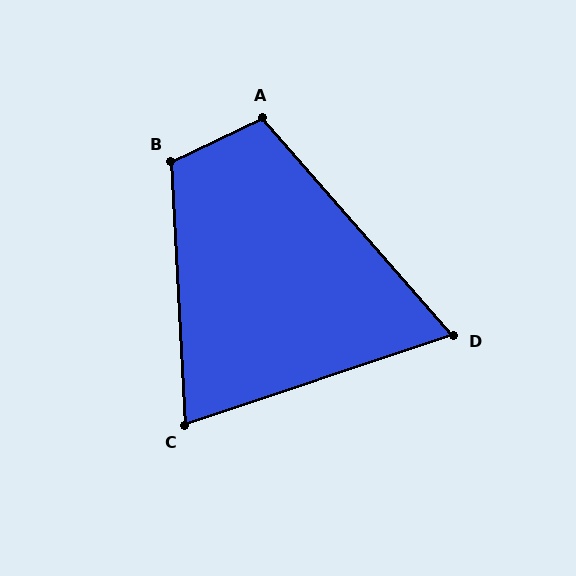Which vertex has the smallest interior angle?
D, at approximately 67 degrees.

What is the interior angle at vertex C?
Approximately 74 degrees (acute).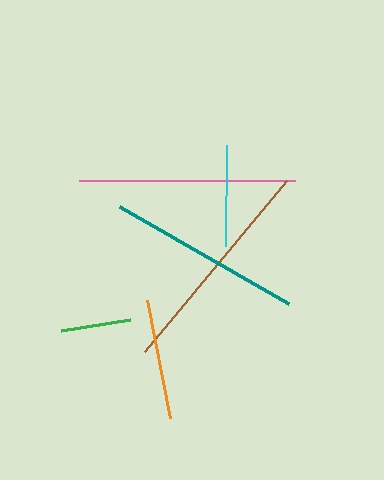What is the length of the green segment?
The green segment is approximately 70 pixels long.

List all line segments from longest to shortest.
From longest to shortest: brown, pink, teal, orange, cyan, green.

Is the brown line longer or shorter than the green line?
The brown line is longer than the green line.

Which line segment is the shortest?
The green line is the shortest at approximately 70 pixels.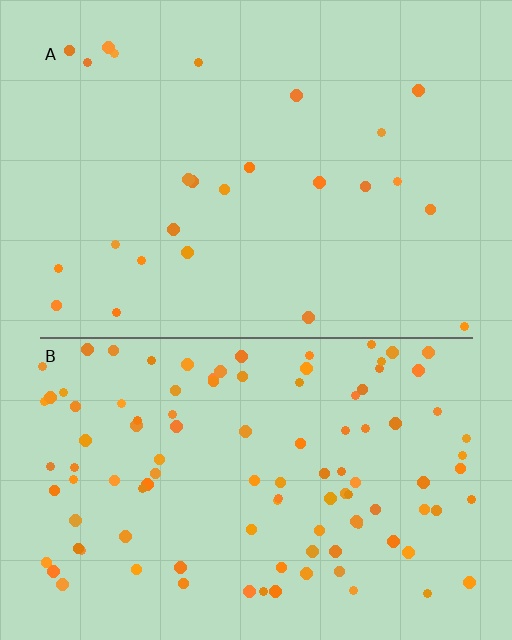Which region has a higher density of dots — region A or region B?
B (the bottom).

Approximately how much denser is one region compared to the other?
Approximately 4.2× — region B over region A.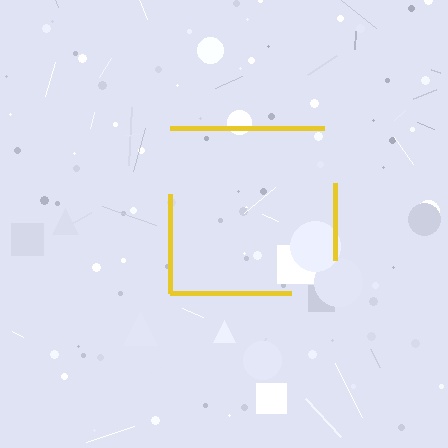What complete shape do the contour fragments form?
The contour fragments form a square.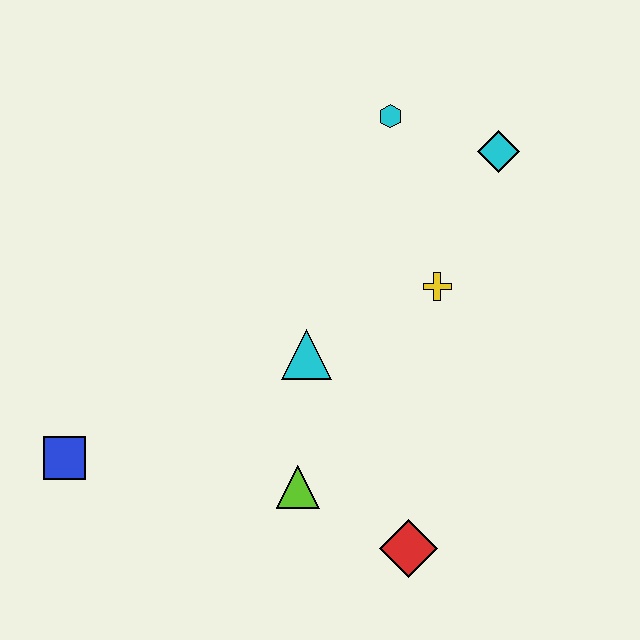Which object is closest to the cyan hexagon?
The cyan diamond is closest to the cyan hexagon.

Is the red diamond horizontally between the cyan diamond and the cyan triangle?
Yes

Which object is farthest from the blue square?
The cyan diamond is farthest from the blue square.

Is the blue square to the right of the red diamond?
No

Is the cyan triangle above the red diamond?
Yes